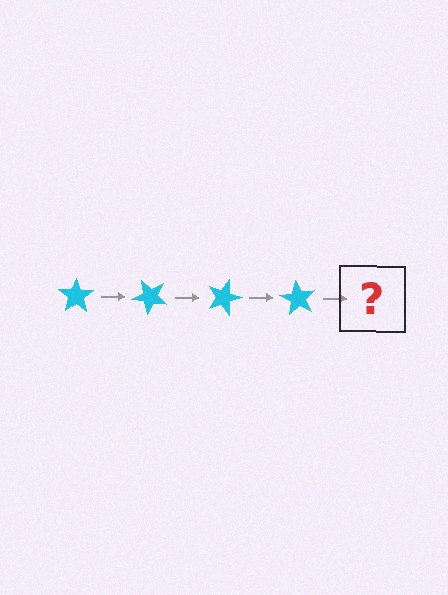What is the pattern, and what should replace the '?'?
The pattern is that the star rotates 45 degrees each step. The '?' should be a cyan star rotated 180 degrees.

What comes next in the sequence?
The next element should be a cyan star rotated 180 degrees.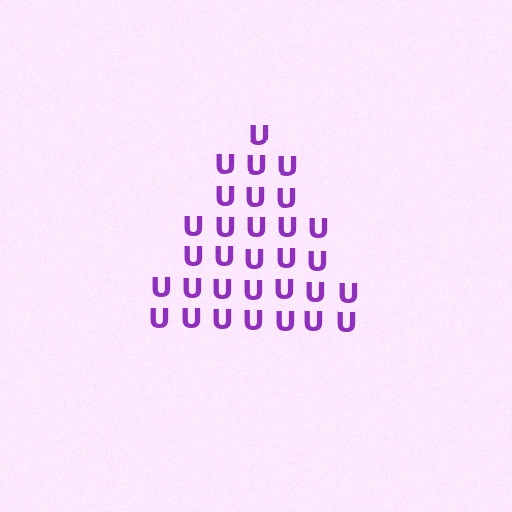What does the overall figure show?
The overall figure shows a triangle.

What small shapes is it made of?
It is made of small letter U's.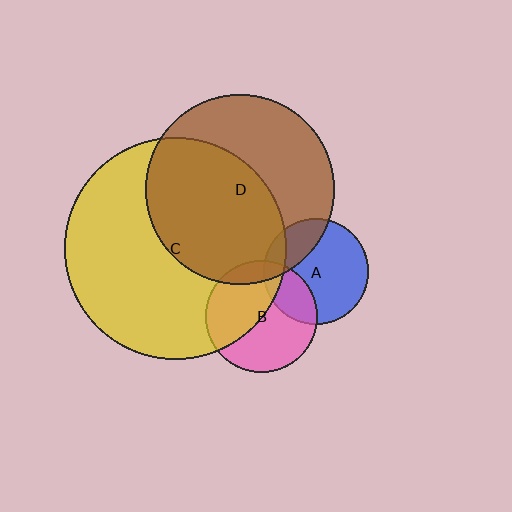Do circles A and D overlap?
Yes.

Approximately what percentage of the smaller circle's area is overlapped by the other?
Approximately 25%.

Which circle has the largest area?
Circle C (yellow).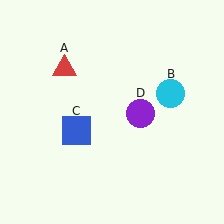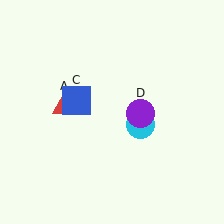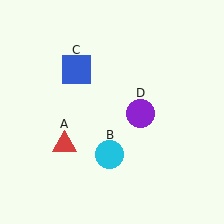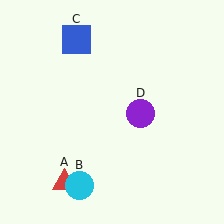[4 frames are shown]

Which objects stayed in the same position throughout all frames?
Purple circle (object D) remained stationary.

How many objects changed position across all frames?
3 objects changed position: red triangle (object A), cyan circle (object B), blue square (object C).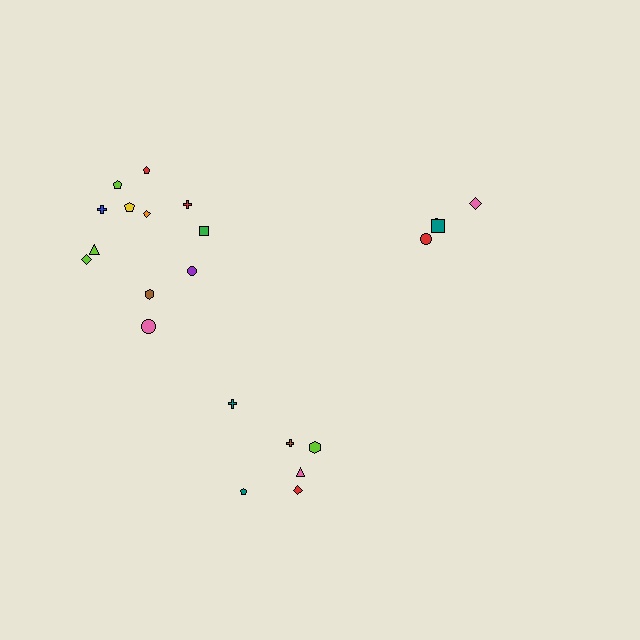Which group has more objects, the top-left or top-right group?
The top-left group.